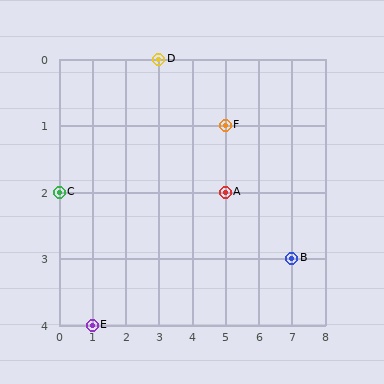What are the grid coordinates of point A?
Point A is at grid coordinates (5, 2).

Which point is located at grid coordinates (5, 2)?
Point A is at (5, 2).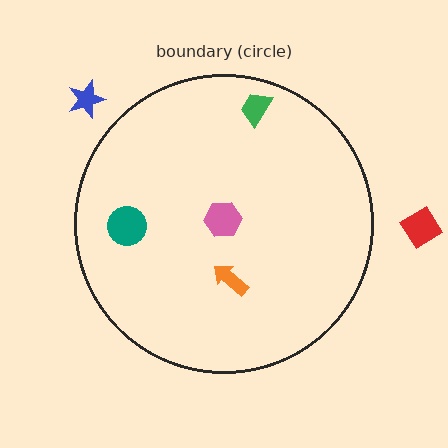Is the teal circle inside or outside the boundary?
Inside.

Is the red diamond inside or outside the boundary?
Outside.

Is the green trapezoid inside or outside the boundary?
Inside.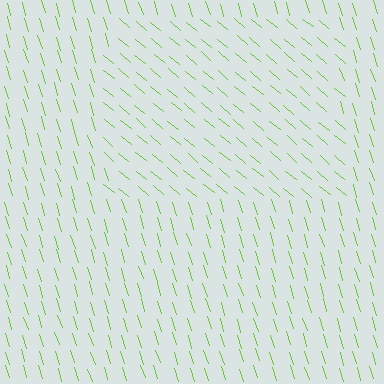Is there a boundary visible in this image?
Yes, there is a texture boundary formed by a change in line orientation.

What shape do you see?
I see a rectangle.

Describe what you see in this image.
The image is filled with small lime line segments. A rectangle region in the image has lines oriented differently from the surrounding lines, creating a visible texture boundary.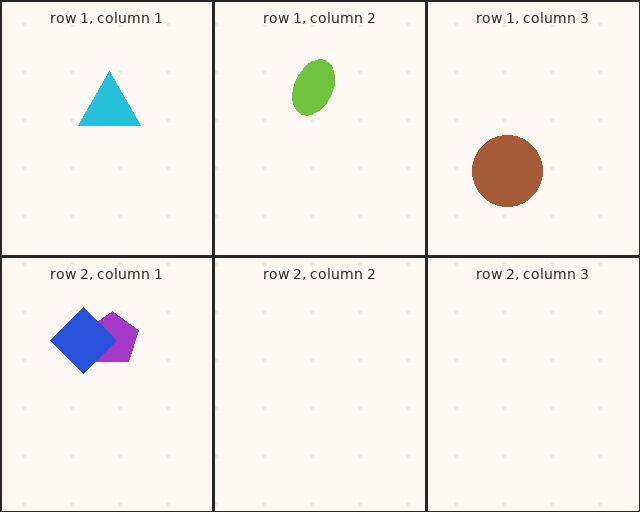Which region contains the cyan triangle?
The row 1, column 1 region.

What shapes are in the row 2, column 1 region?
The purple pentagon, the blue diamond.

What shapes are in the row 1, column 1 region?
The cyan triangle.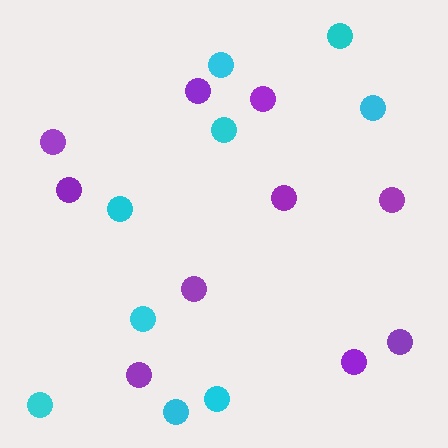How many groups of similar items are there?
There are 2 groups: one group of cyan circles (9) and one group of purple circles (10).